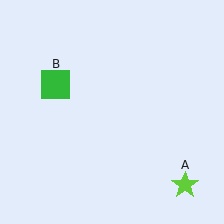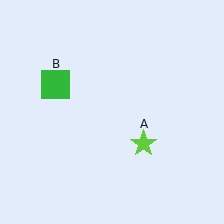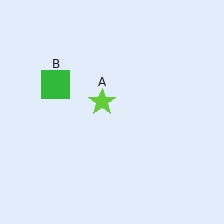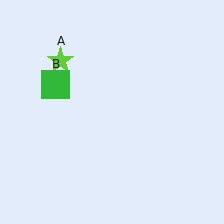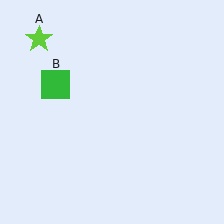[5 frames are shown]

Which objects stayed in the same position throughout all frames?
Green square (object B) remained stationary.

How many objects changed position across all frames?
1 object changed position: lime star (object A).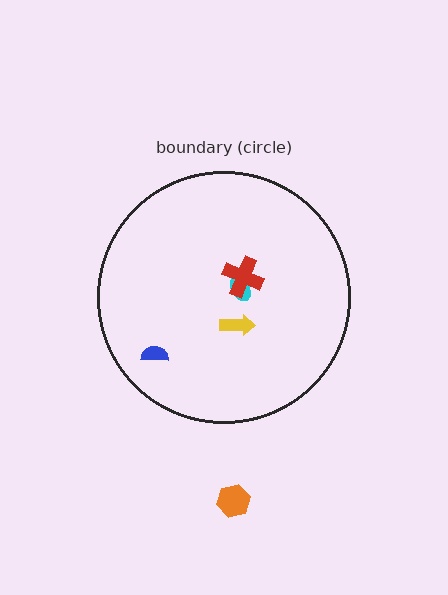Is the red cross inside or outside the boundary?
Inside.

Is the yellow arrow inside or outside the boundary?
Inside.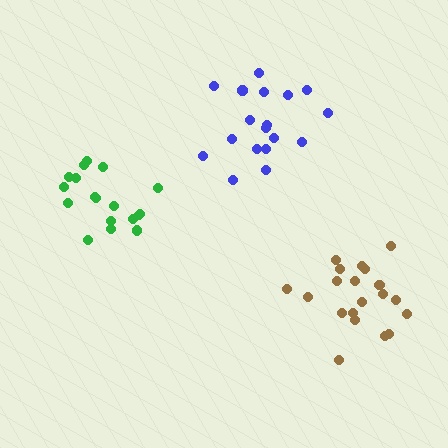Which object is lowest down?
The brown cluster is bottommost.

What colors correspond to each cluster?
The clusters are colored: brown, blue, green.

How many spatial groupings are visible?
There are 3 spatial groupings.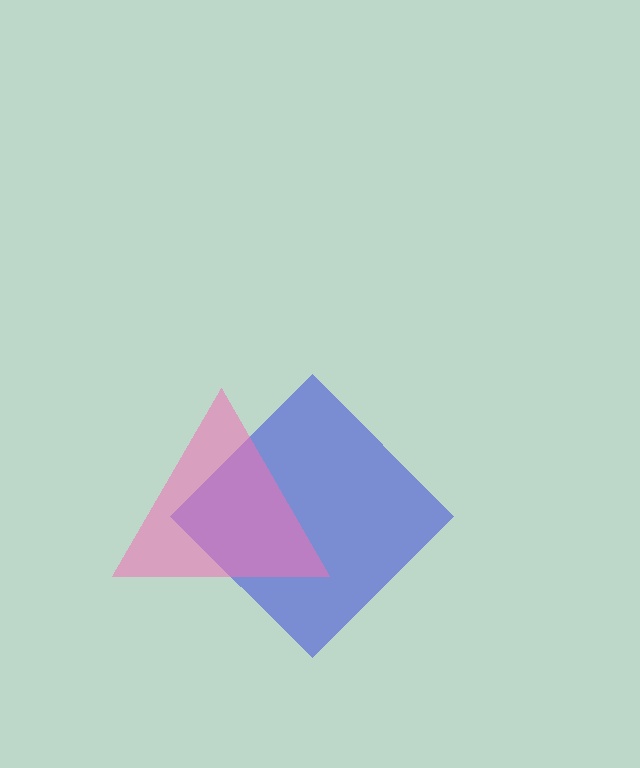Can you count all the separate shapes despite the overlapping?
Yes, there are 2 separate shapes.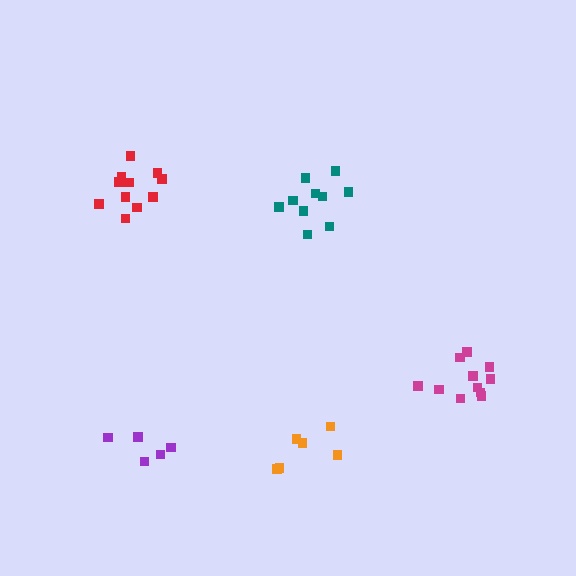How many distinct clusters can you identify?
There are 5 distinct clusters.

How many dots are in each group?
Group 1: 5 dots, Group 2: 10 dots, Group 3: 11 dots, Group 4: 6 dots, Group 5: 11 dots (43 total).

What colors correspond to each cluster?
The clusters are colored: purple, teal, magenta, orange, red.